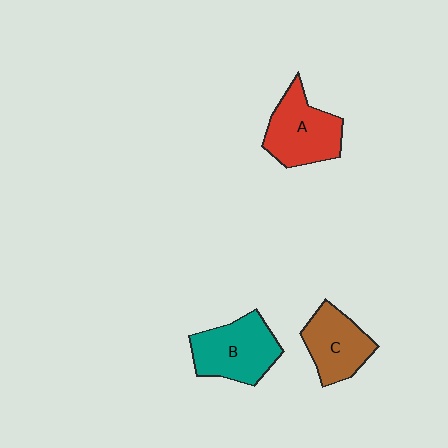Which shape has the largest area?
Shape B (teal).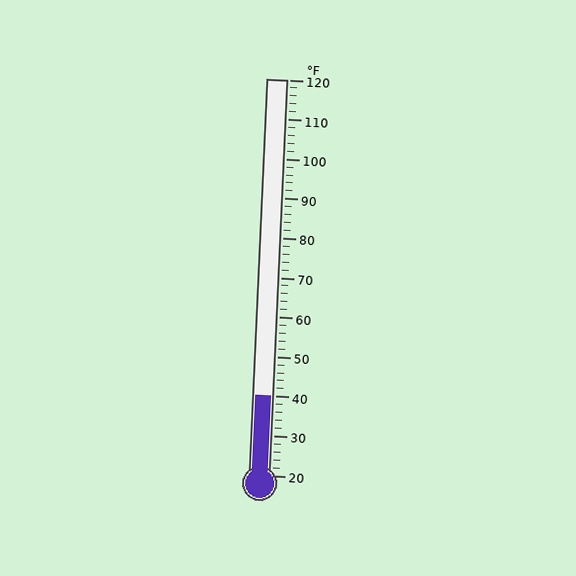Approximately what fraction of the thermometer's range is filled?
The thermometer is filled to approximately 20% of its range.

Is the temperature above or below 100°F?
The temperature is below 100°F.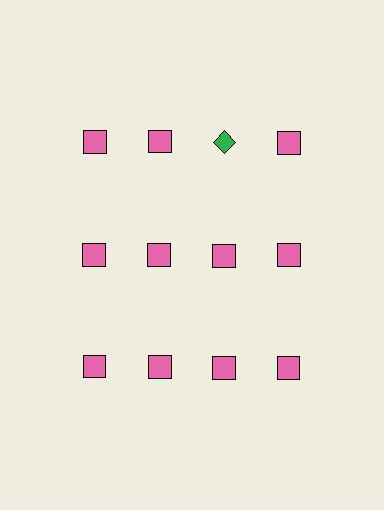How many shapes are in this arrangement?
There are 12 shapes arranged in a grid pattern.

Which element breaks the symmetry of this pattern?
The green diamond in the top row, center column breaks the symmetry. All other shapes are pink squares.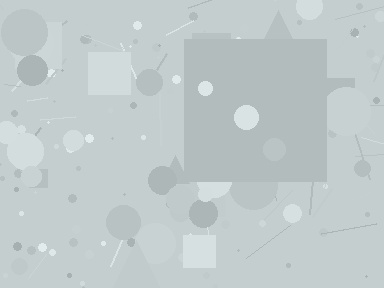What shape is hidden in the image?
A square is hidden in the image.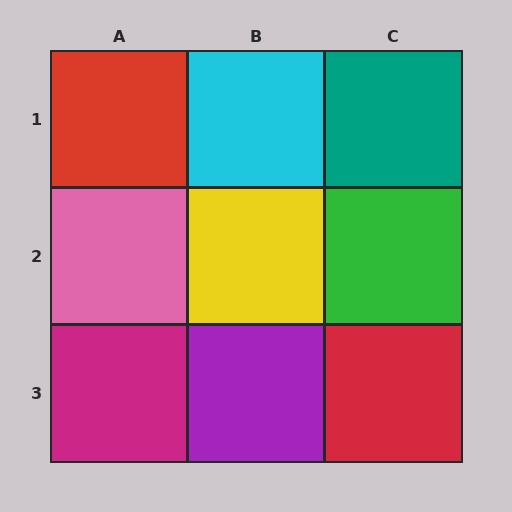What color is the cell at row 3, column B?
Purple.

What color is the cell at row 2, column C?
Green.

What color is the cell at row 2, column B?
Yellow.